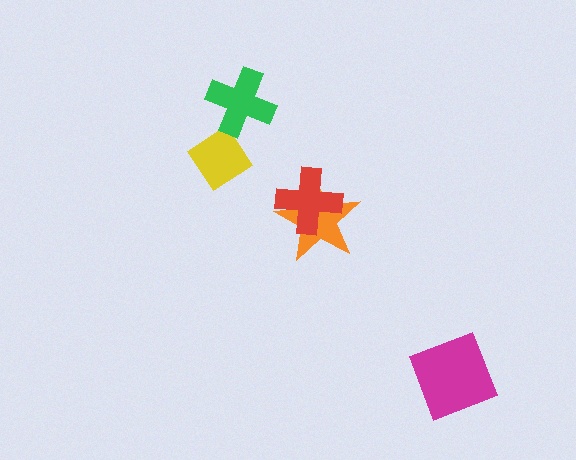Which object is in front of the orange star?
The red cross is in front of the orange star.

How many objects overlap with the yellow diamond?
1 object overlaps with the yellow diamond.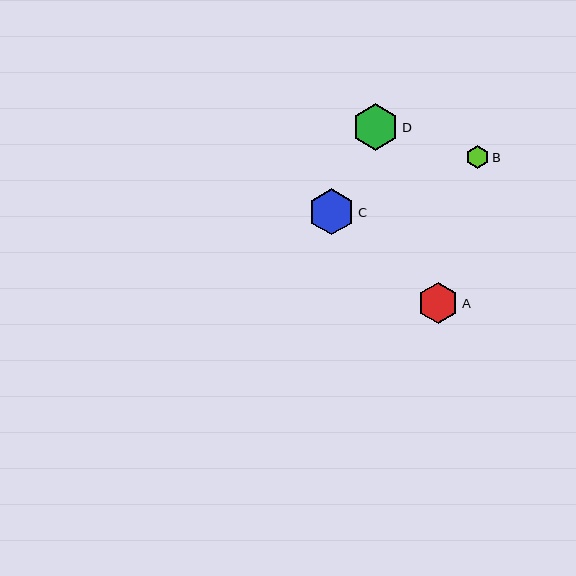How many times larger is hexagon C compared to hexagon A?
Hexagon C is approximately 1.1 times the size of hexagon A.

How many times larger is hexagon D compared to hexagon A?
Hexagon D is approximately 1.1 times the size of hexagon A.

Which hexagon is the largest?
Hexagon C is the largest with a size of approximately 46 pixels.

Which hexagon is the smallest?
Hexagon B is the smallest with a size of approximately 22 pixels.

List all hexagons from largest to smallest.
From largest to smallest: C, D, A, B.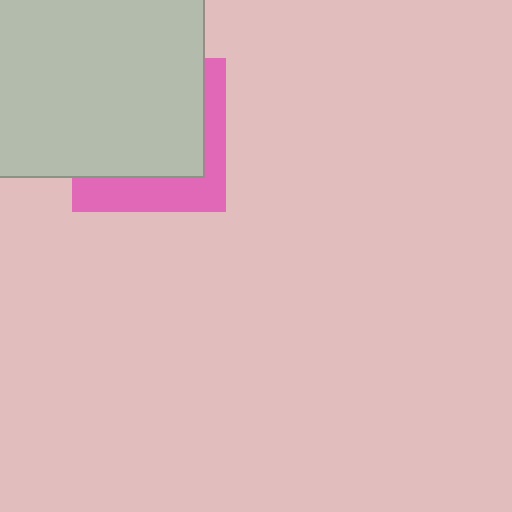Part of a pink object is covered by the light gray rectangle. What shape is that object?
It is a square.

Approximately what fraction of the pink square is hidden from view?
Roughly 68% of the pink square is hidden behind the light gray rectangle.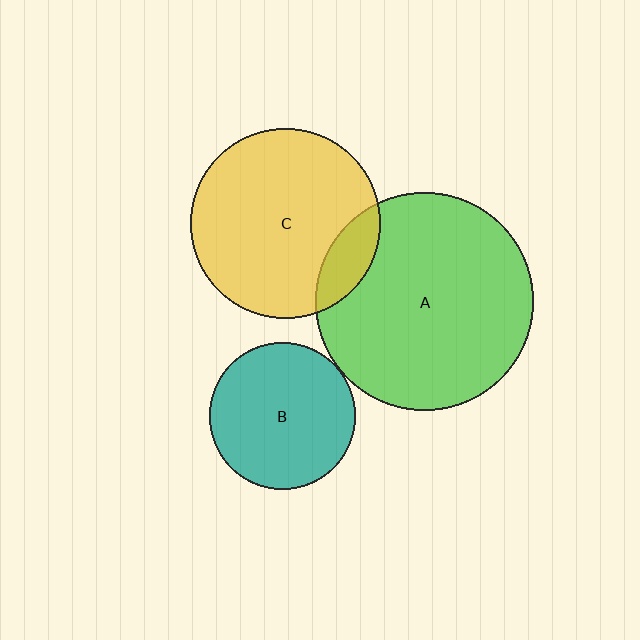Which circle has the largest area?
Circle A (green).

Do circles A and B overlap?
Yes.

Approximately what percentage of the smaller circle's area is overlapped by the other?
Approximately 5%.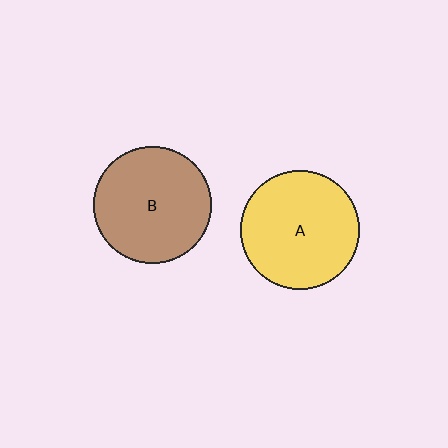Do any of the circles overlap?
No, none of the circles overlap.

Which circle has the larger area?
Circle A (yellow).